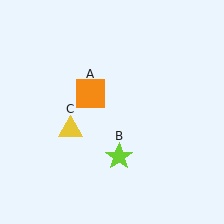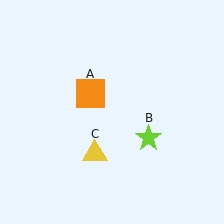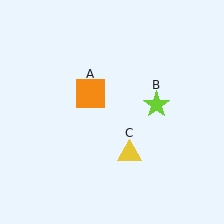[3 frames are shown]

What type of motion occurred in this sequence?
The lime star (object B), yellow triangle (object C) rotated counterclockwise around the center of the scene.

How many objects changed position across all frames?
2 objects changed position: lime star (object B), yellow triangle (object C).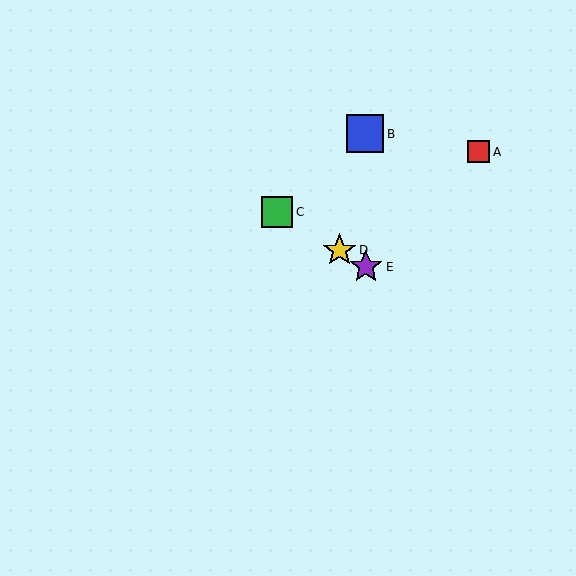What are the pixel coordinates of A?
Object A is at (479, 152).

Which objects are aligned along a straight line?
Objects C, D, E are aligned along a straight line.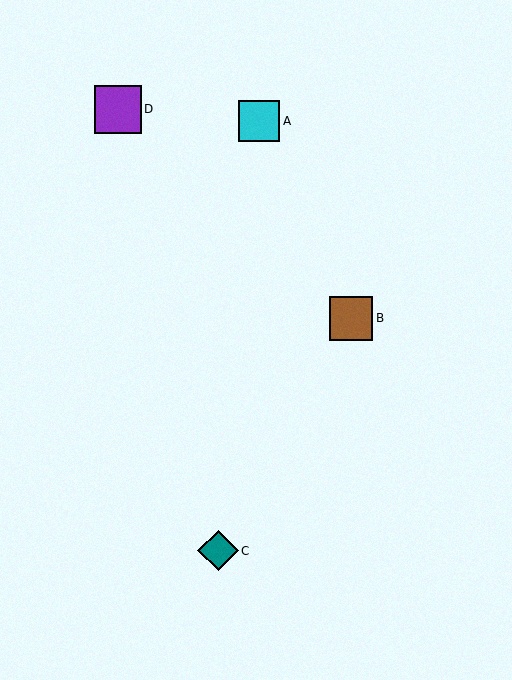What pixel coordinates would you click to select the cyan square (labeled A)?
Click at (259, 121) to select the cyan square A.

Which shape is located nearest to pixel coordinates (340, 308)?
The brown square (labeled B) at (351, 318) is nearest to that location.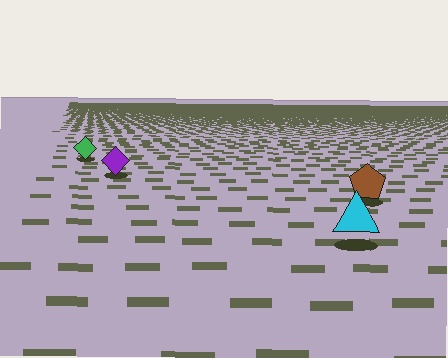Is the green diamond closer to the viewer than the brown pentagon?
No. The brown pentagon is closer — you can tell from the texture gradient: the ground texture is coarser near it.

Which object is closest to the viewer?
The cyan triangle is closest. The texture marks near it are larger and more spread out.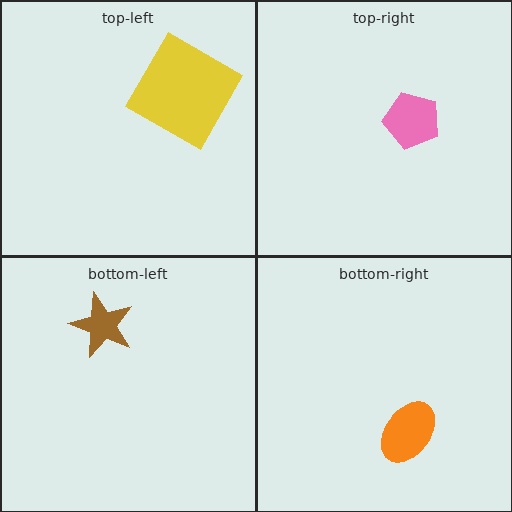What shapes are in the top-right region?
The pink pentagon.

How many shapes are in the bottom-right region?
1.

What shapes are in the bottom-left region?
The brown star.